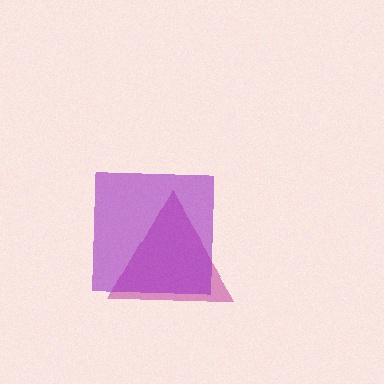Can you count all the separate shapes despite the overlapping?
Yes, there are 2 separate shapes.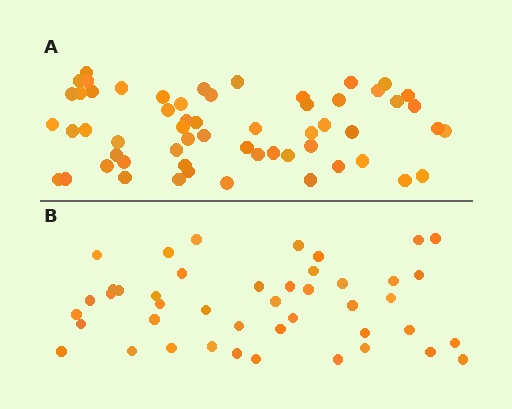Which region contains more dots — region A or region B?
Region A (the top region) has more dots.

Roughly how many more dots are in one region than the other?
Region A has approximately 15 more dots than region B.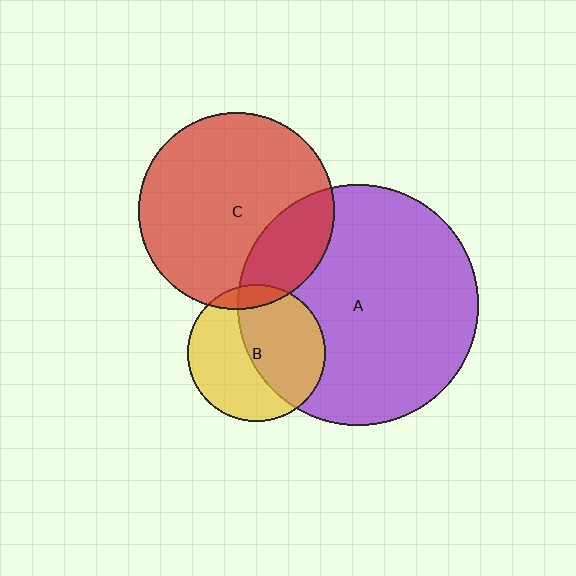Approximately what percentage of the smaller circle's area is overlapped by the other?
Approximately 50%.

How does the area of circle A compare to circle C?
Approximately 1.5 times.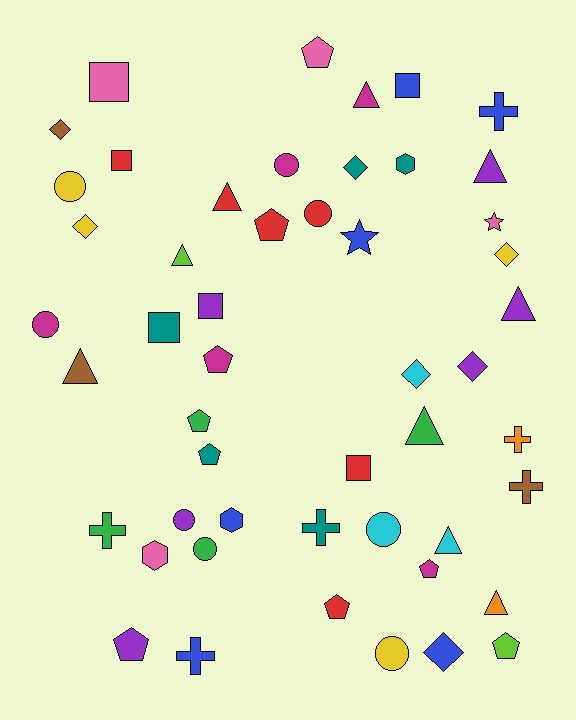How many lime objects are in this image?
There are 2 lime objects.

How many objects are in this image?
There are 50 objects.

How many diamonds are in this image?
There are 7 diamonds.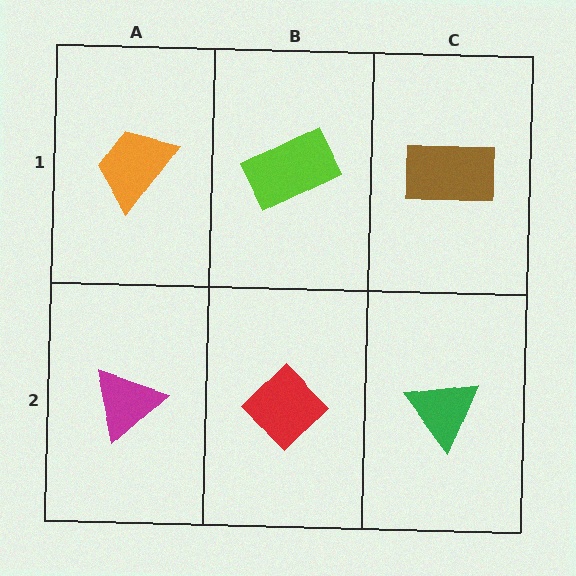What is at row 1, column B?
A lime rectangle.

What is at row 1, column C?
A brown rectangle.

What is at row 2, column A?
A magenta triangle.